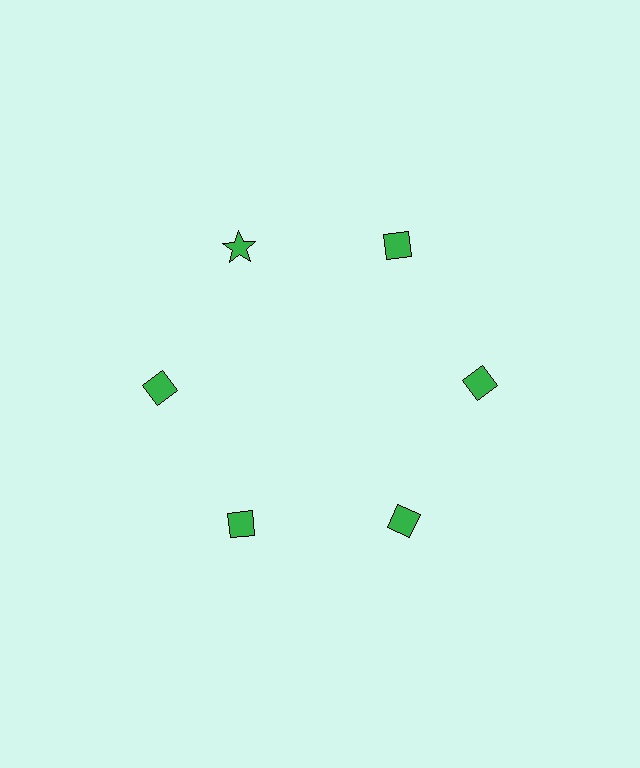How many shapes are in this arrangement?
There are 6 shapes arranged in a ring pattern.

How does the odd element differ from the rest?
It has a different shape: star instead of diamond.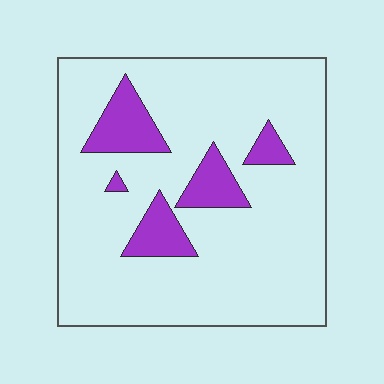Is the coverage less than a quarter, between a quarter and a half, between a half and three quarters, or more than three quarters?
Less than a quarter.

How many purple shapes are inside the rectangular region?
5.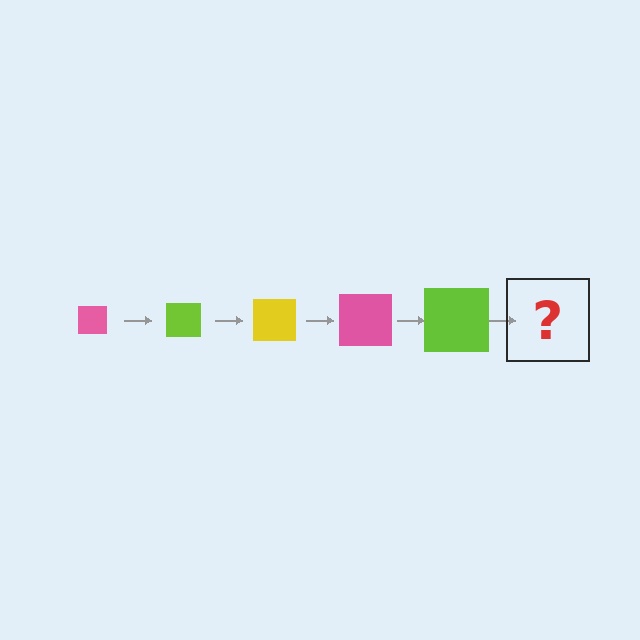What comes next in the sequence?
The next element should be a yellow square, larger than the previous one.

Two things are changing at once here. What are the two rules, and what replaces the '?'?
The two rules are that the square grows larger each step and the color cycles through pink, lime, and yellow. The '?' should be a yellow square, larger than the previous one.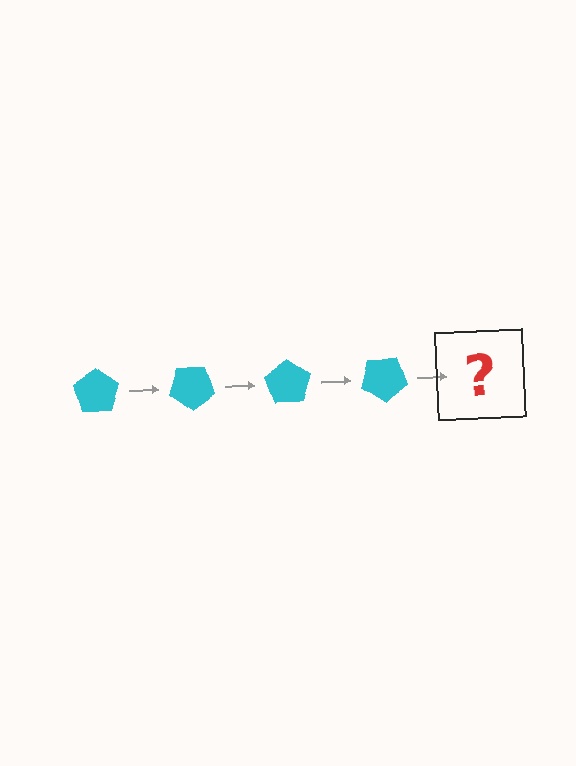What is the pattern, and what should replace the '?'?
The pattern is that the pentagon rotates 35 degrees each step. The '?' should be a cyan pentagon rotated 140 degrees.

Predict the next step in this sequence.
The next step is a cyan pentagon rotated 140 degrees.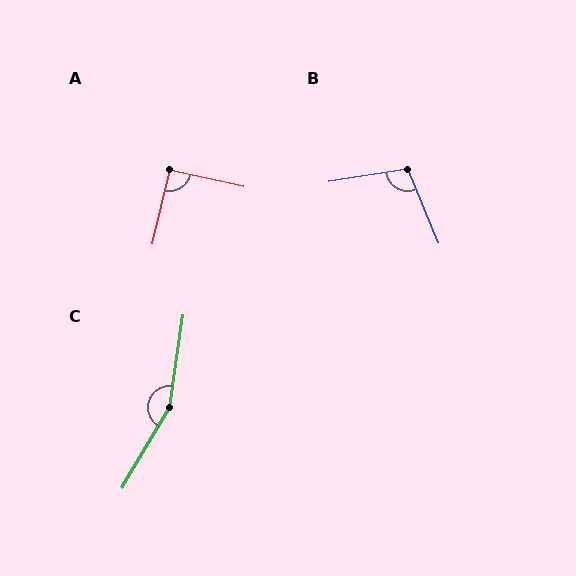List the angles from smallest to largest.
A (91°), B (104°), C (158°).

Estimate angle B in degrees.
Approximately 104 degrees.